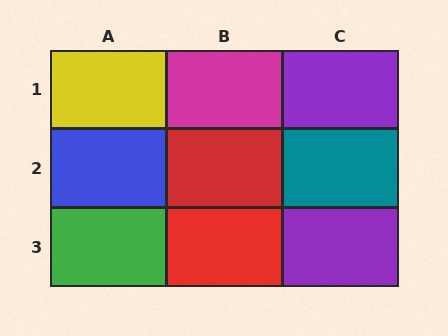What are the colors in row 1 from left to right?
Yellow, magenta, purple.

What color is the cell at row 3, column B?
Red.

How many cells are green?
1 cell is green.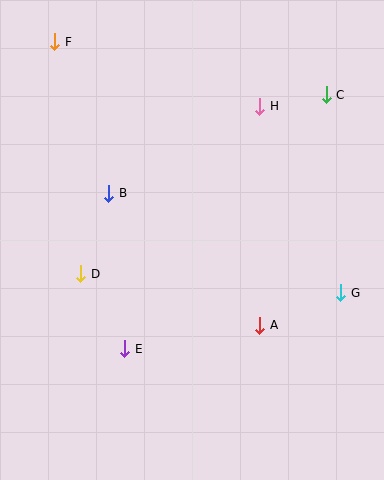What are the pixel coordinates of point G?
Point G is at (341, 293).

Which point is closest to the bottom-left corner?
Point E is closest to the bottom-left corner.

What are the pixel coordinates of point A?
Point A is at (260, 325).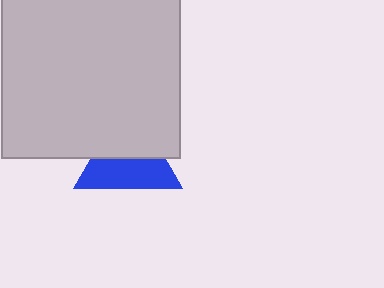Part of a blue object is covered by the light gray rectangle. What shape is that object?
It is a triangle.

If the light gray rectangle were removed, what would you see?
You would see the complete blue triangle.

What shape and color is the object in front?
The object in front is a light gray rectangle.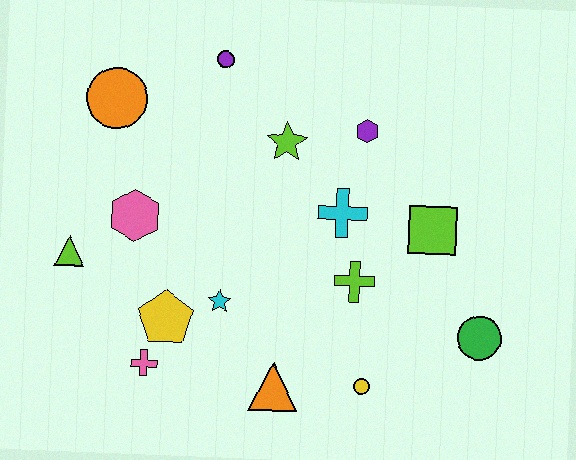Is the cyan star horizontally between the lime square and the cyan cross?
No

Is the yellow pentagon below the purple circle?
Yes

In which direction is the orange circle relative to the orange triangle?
The orange circle is above the orange triangle.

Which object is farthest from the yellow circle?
The orange circle is farthest from the yellow circle.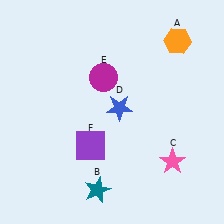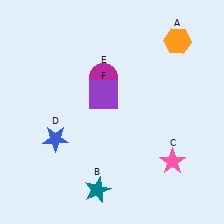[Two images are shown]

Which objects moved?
The objects that moved are: the blue star (D), the purple square (F).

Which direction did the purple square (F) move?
The purple square (F) moved up.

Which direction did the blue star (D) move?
The blue star (D) moved left.